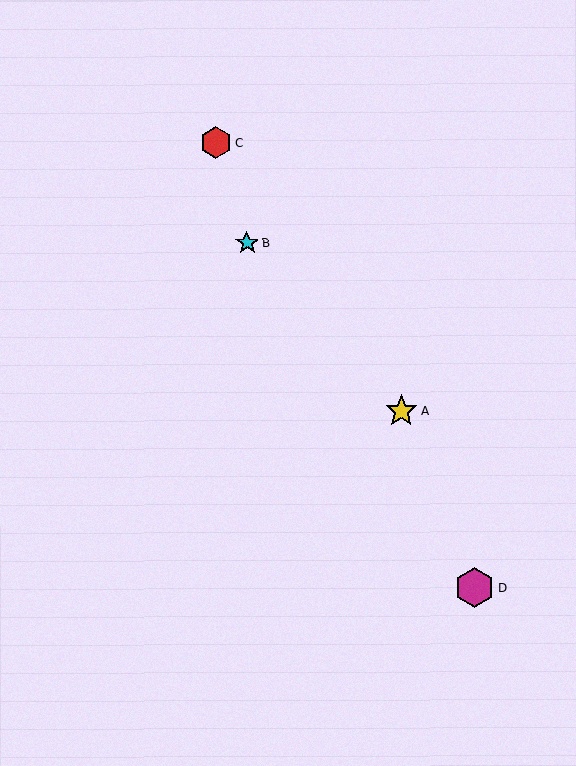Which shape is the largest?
The magenta hexagon (labeled D) is the largest.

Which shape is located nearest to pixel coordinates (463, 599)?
The magenta hexagon (labeled D) at (474, 588) is nearest to that location.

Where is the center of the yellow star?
The center of the yellow star is at (402, 411).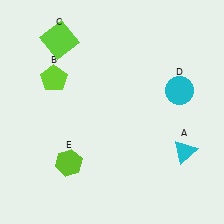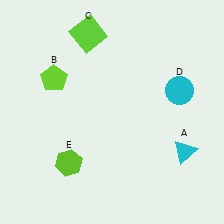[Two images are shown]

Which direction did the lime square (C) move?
The lime square (C) moved right.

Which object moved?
The lime square (C) moved right.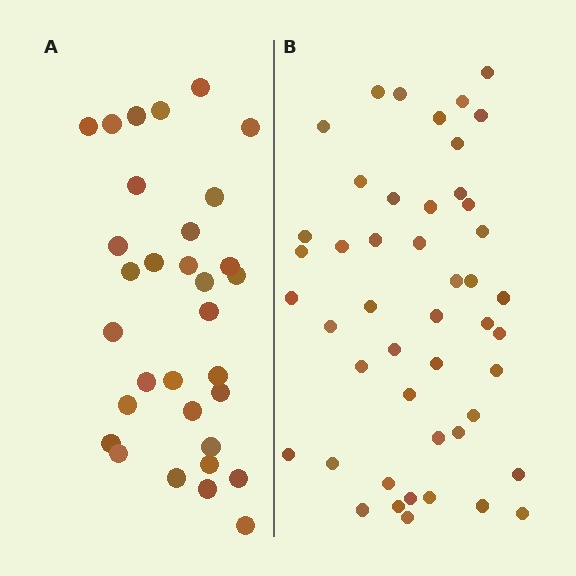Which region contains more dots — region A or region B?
Region B (the right region) has more dots.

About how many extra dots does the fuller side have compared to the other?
Region B has approximately 15 more dots than region A.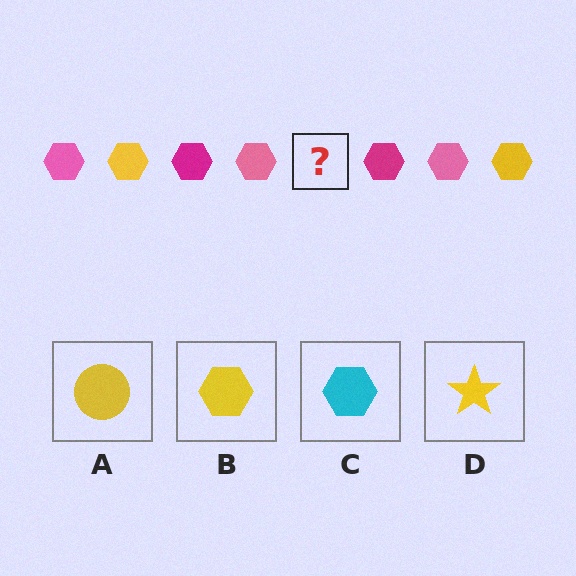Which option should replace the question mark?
Option B.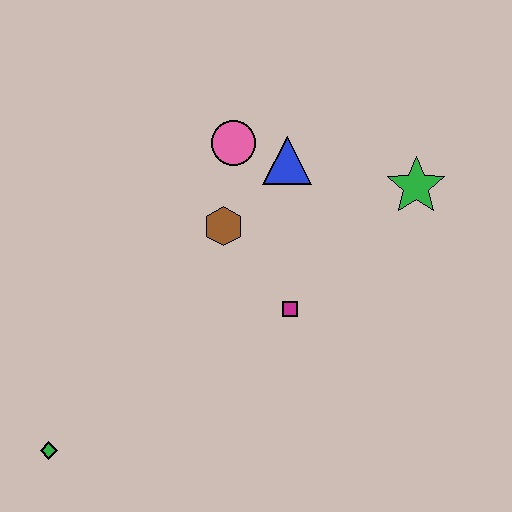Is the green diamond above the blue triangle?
No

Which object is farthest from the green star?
The green diamond is farthest from the green star.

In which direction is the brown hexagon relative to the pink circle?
The brown hexagon is below the pink circle.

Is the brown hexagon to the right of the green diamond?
Yes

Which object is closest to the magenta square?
The brown hexagon is closest to the magenta square.